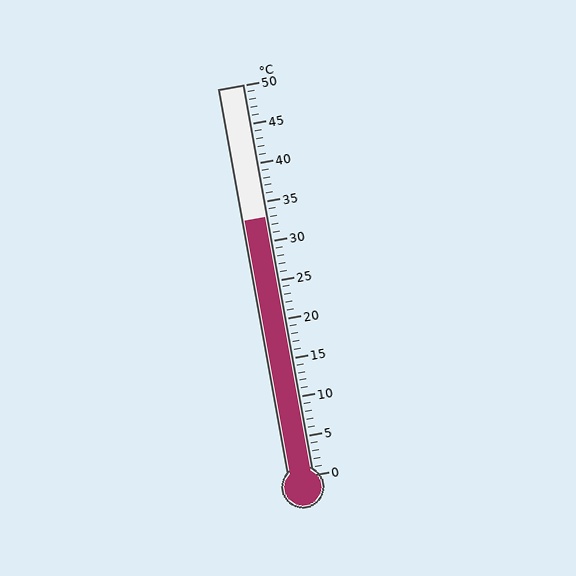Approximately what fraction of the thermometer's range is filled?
The thermometer is filled to approximately 65% of its range.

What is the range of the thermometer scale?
The thermometer scale ranges from 0°C to 50°C.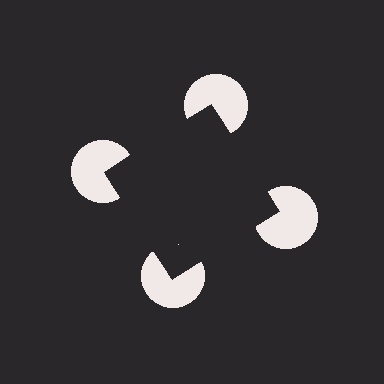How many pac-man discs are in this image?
There are 4 — one at each vertex of the illusory square.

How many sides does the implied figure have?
4 sides.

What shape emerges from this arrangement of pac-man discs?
An illusory square — its edges are inferred from the aligned wedge cuts in the pac-man discs, not physically drawn.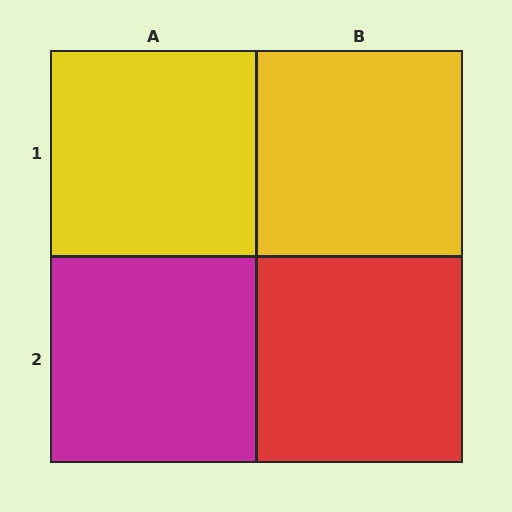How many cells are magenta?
1 cell is magenta.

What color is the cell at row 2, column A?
Magenta.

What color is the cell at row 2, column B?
Red.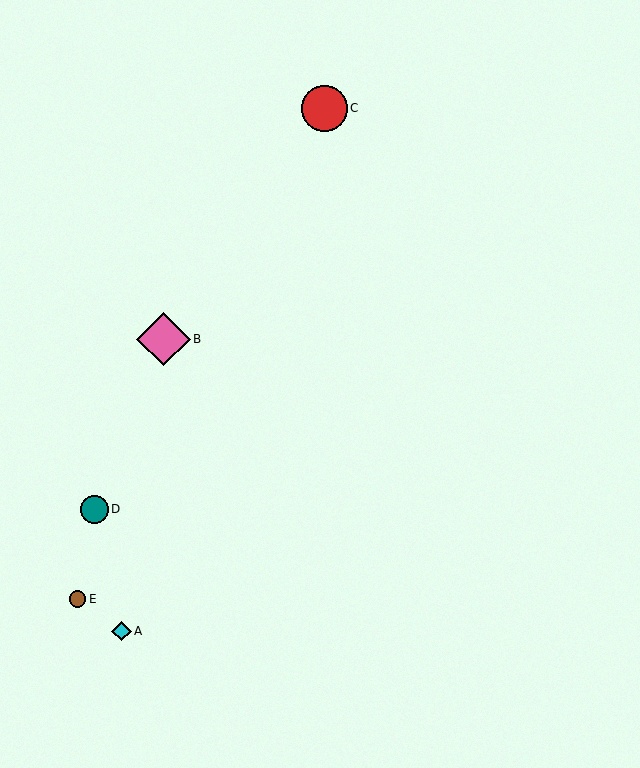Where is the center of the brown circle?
The center of the brown circle is at (77, 599).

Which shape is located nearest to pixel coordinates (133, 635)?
The cyan diamond (labeled A) at (121, 631) is nearest to that location.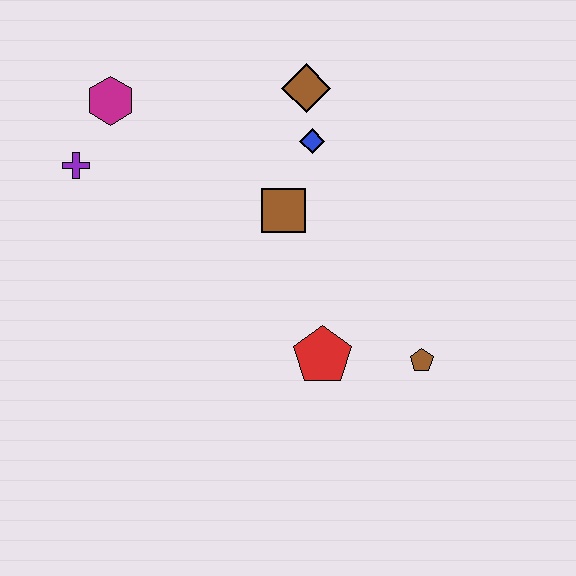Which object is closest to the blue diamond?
The brown diamond is closest to the blue diamond.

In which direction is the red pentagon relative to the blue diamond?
The red pentagon is below the blue diamond.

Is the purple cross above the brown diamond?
No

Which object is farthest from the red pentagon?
The magenta hexagon is farthest from the red pentagon.